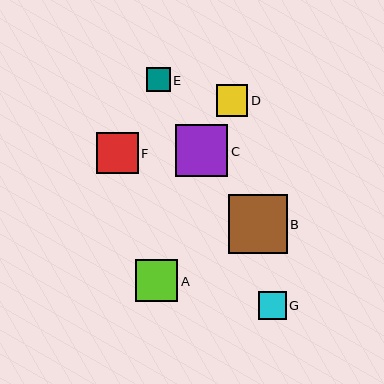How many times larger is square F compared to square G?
Square F is approximately 1.5 times the size of square G.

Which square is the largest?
Square B is the largest with a size of approximately 59 pixels.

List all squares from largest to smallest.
From largest to smallest: B, C, A, F, D, G, E.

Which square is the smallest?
Square E is the smallest with a size of approximately 24 pixels.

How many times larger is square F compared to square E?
Square F is approximately 1.7 times the size of square E.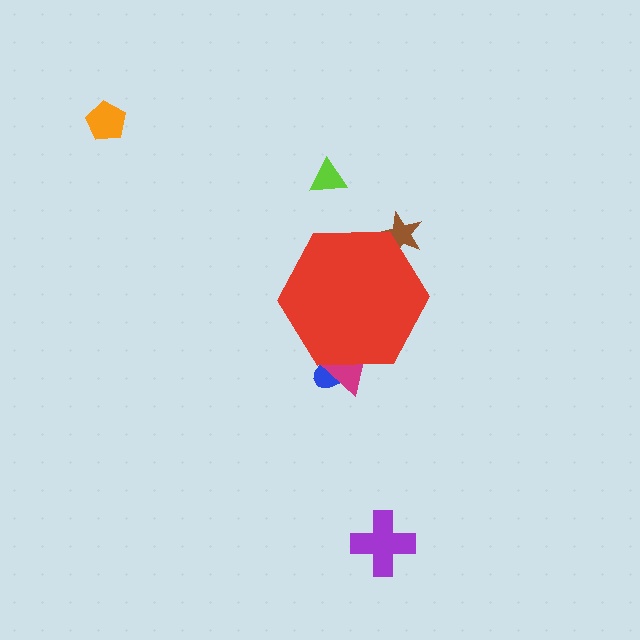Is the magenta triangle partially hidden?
Yes, the magenta triangle is partially hidden behind the red hexagon.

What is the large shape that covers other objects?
A red hexagon.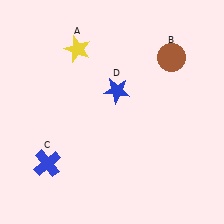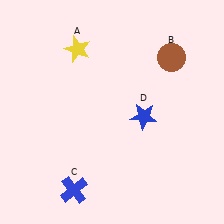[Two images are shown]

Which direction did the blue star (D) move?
The blue star (D) moved right.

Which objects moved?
The objects that moved are: the blue cross (C), the blue star (D).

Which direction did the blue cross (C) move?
The blue cross (C) moved down.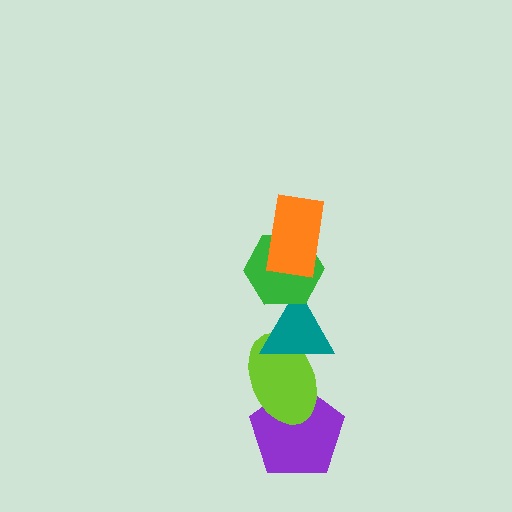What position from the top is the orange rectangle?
The orange rectangle is 1st from the top.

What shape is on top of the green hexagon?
The orange rectangle is on top of the green hexagon.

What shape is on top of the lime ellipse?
The teal triangle is on top of the lime ellipse.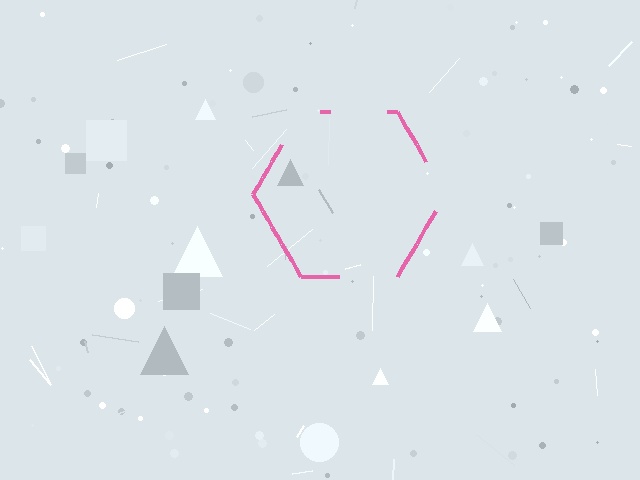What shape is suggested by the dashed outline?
The dashed outline suggests a hexagon.